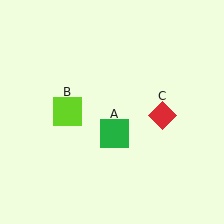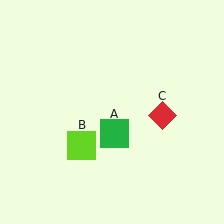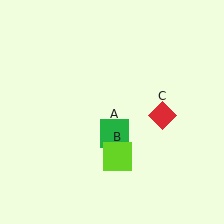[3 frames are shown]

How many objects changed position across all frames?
1 object changed position: lime square (object B).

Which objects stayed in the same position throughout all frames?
Green square (object A) and red diamond (object C) remained stationary.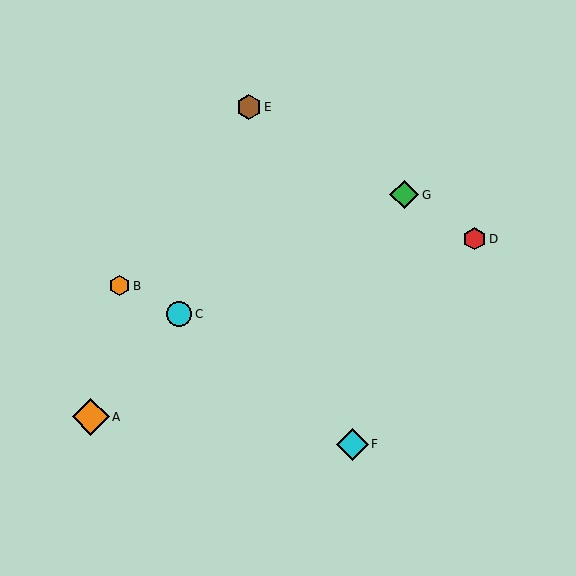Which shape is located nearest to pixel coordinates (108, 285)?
The orange hexagon (labeled B) at (120, 286) is nearest to that location.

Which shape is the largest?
The orange diamond (labeled A) is the largest.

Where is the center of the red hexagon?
The center of the red hexagon is at (475, 239).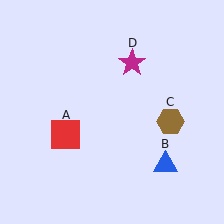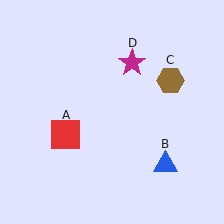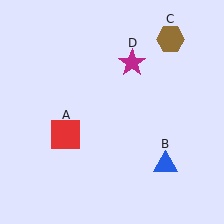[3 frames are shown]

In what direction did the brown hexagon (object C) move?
The brown hexagon (object C) moved up.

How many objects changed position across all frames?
1 object changed position: brown hexagon (object C).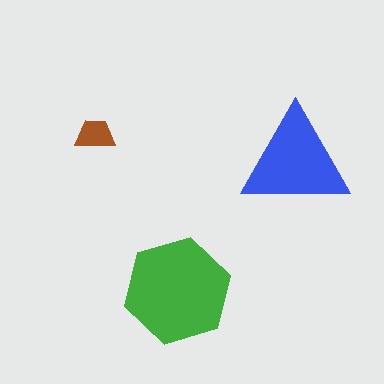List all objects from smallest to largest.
The brown trapezoid, the blue triangle, the green hexagon.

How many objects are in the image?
There are 3 objects in the image.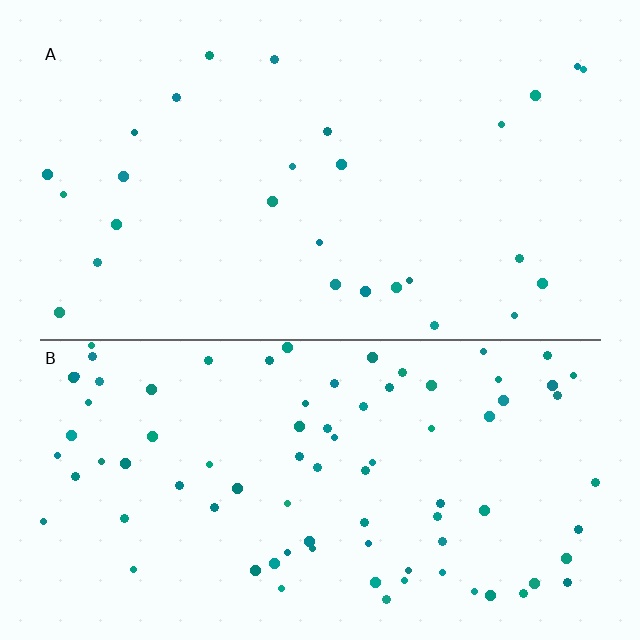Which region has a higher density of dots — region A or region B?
B (the bottom).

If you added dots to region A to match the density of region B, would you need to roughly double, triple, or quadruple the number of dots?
Approximately triple.